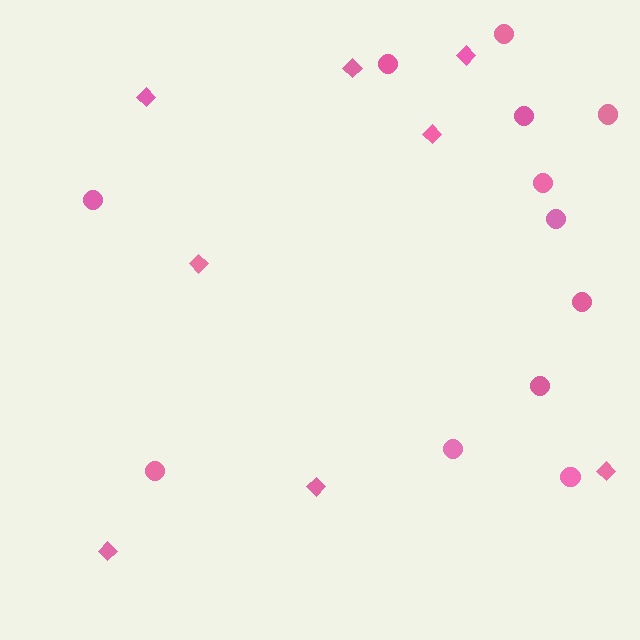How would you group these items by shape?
There are 2 groups: one group of circles (12) and one group of diamonds (8).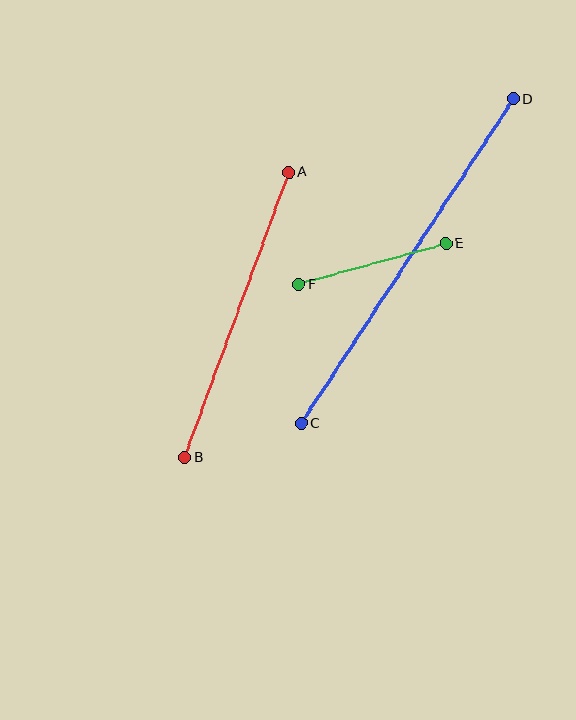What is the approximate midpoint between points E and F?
The midpoint is at approximately (372, 264) pixels.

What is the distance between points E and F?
The distance is approximately 153 pixels.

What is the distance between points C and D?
The distance is approximately 388 pixels.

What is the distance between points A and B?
The distance is approximately 303 pixels.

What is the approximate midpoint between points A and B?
The midpoint is at approximately (236, 315) pixels.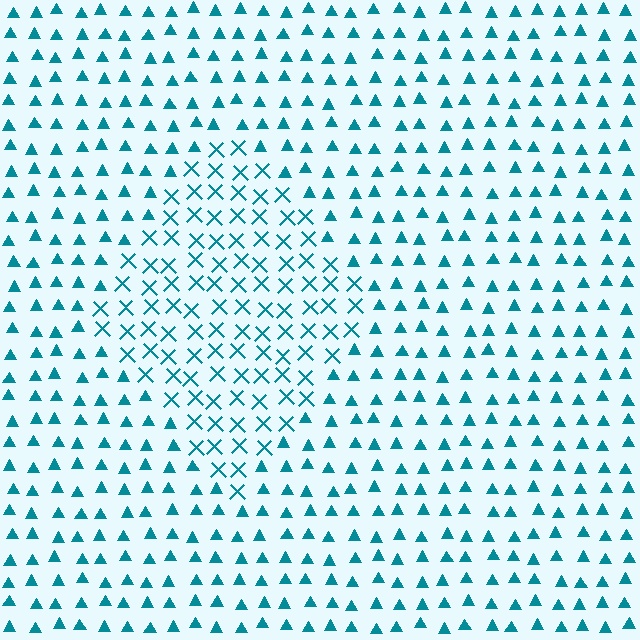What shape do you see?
I see a diamond.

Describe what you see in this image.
The image is filled with small teal elements arranged in a uniform grid. A diamond-shaped region contains X marks, while the surrounding area contains triangles. The boundary is defined purely by the change in element shape.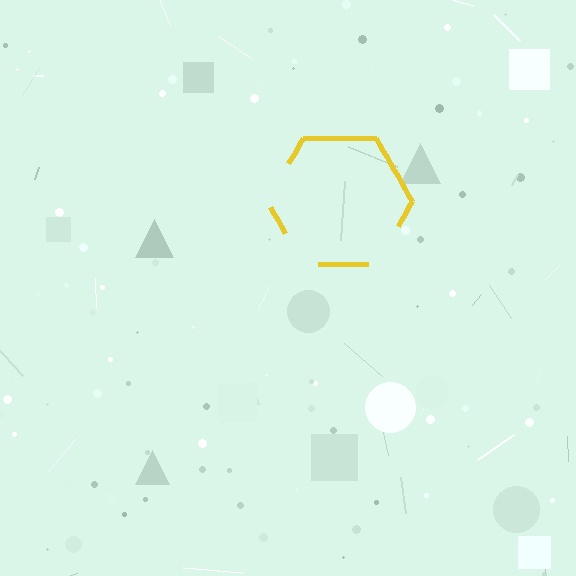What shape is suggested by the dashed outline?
The dashed outline suggests a hexagon.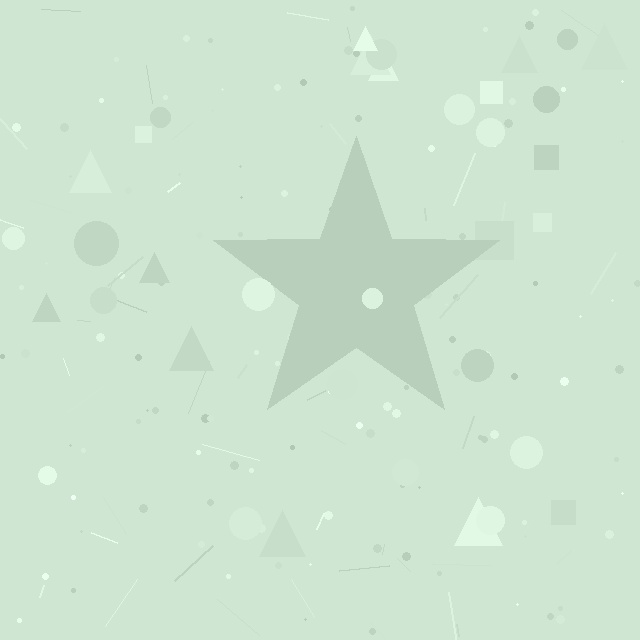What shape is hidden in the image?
A star is hidden in the image.